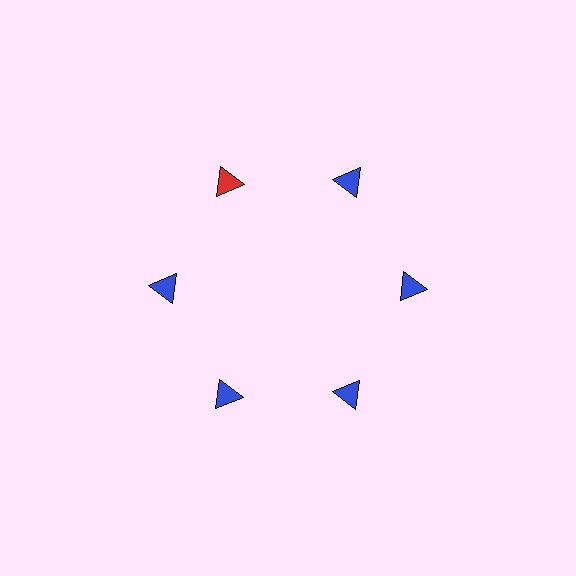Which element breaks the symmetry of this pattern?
The red triangle at roughly the 11 o'clock position breaks the symmetry. All other shapes are blue triangles.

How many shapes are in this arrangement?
There are 6 shapes arranged in a ring pattern.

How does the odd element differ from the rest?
It has a different color: red instead of blue.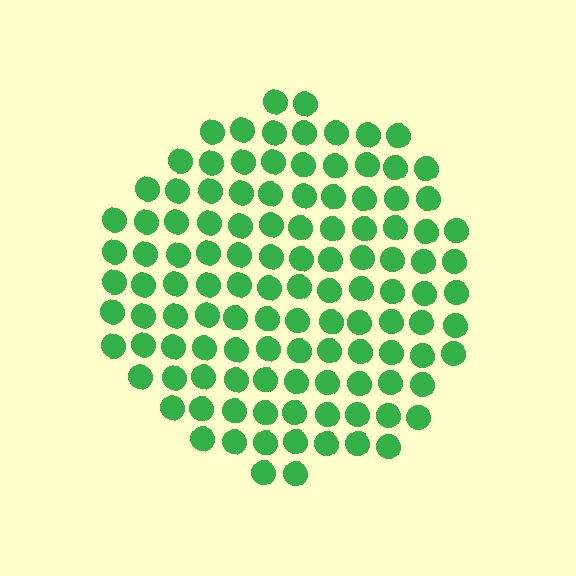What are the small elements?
The small elements are circles.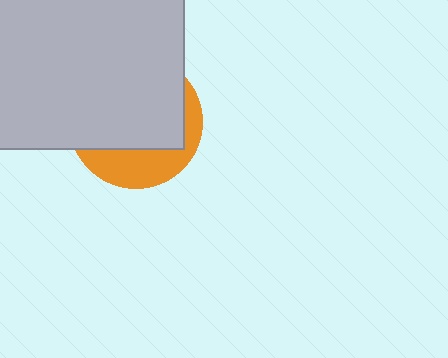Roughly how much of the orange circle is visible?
A small part of it is visible (roughly 32%).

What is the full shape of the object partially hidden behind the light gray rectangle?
The partially hidden object is an orange circle.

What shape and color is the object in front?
The object in front is a light gray rectangle.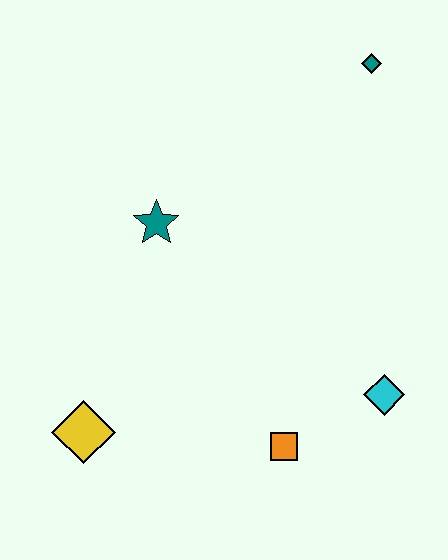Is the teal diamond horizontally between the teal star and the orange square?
No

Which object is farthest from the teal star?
The cyan diamond is farthest from the teal star.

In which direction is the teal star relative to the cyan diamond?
The teal star is to the left of the cyan diamond.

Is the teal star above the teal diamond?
No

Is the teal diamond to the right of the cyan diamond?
No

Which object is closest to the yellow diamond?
The orange square is closest to the yellow diamond.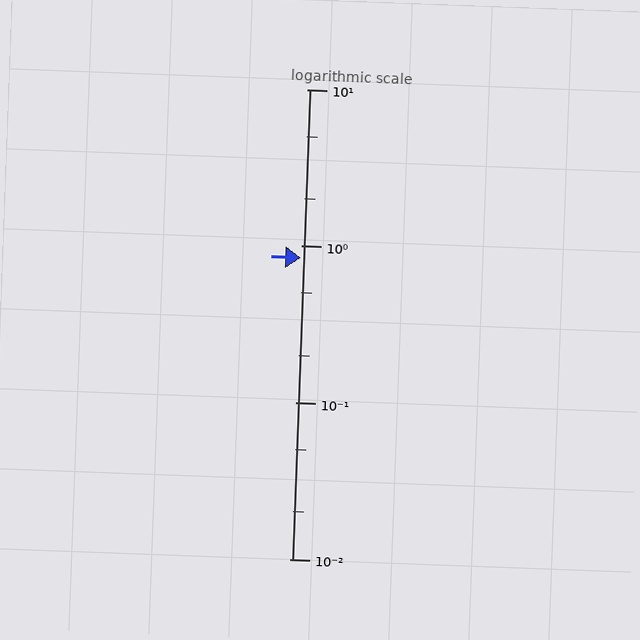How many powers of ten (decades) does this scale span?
The scale spans 3 decades, from 0.01 to 10.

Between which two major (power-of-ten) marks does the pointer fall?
The pointer is between 0.1 and 1.